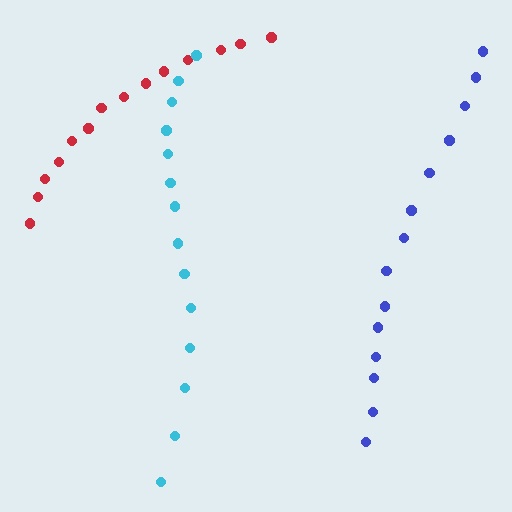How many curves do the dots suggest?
There are 3 distinct paths.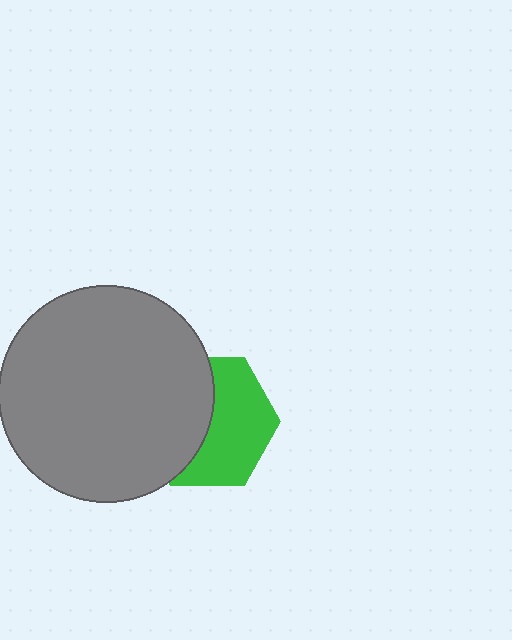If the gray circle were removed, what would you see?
You would see the complete green hexagon.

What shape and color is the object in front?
The object in front is a gray circle.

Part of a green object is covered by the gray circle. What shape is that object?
It is a hexagon.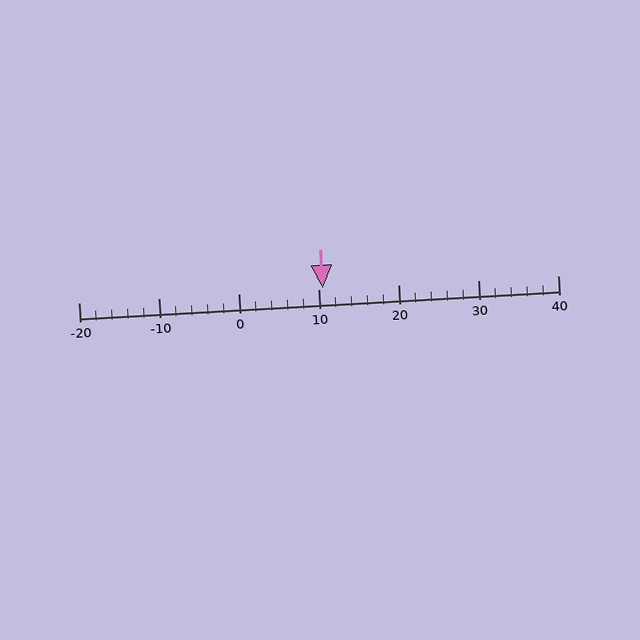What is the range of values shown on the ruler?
The ruler shows values from -20 to 40.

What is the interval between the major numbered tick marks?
The major tick marks are spaced 10 units apart.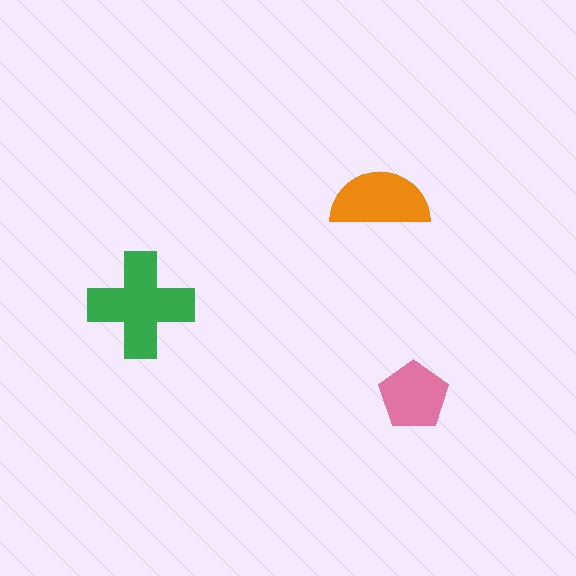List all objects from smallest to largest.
The pink pentagon, the orange semicircle, the green cross.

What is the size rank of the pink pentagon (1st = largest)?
3rd.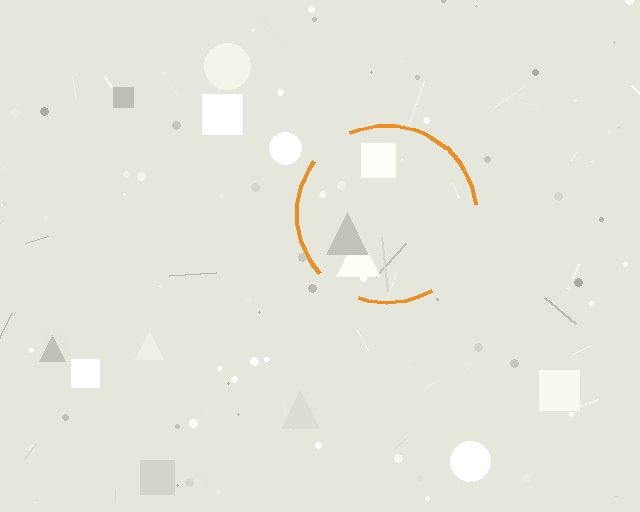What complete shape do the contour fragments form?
The contour fragments form a circle.